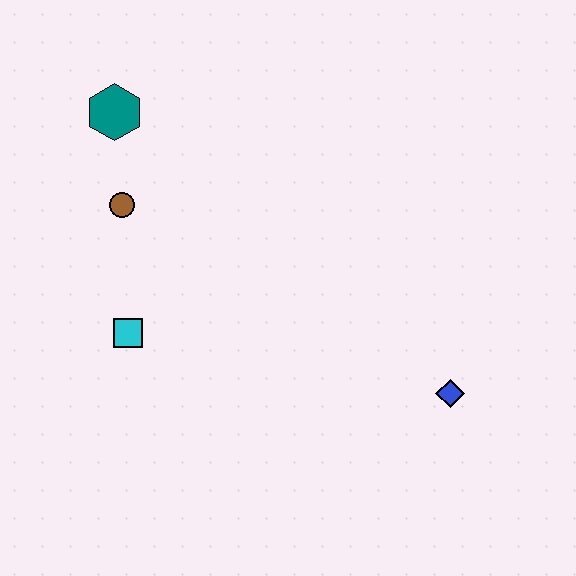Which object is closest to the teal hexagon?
The brown circle is closest to the teal hexagon.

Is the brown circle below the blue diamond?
No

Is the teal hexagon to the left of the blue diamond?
Yes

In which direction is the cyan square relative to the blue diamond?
The cyan square is to the left of the blue diamond.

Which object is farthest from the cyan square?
The blue diamond is farthest from the cyan square.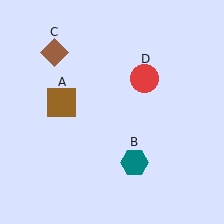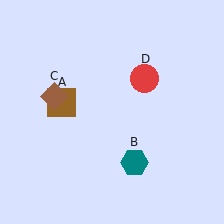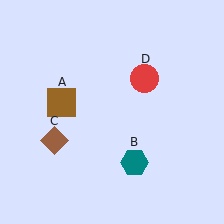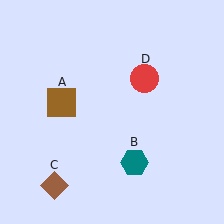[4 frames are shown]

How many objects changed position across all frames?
1 object changed position: brown diamond (object C).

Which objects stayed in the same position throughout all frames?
Brown square (object A) and teal hexagon (object B) and red circle (object D) remained stationary.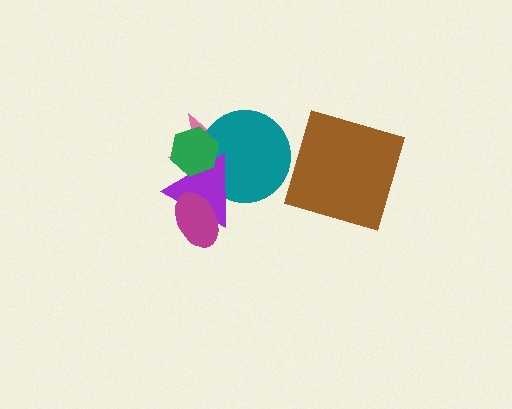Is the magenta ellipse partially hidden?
No, no other shape covers it.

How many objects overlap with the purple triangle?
4 objects overlap with the purple triangle.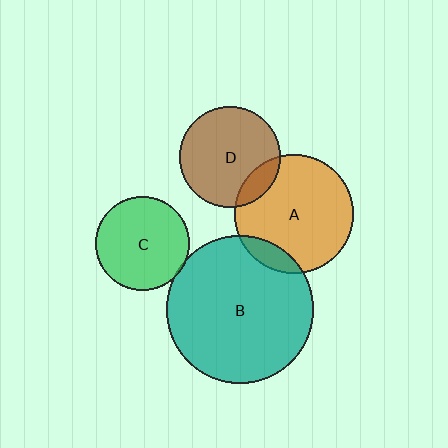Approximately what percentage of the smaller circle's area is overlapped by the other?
Approximately 10%.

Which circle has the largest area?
Circle B (teal).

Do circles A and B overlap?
Yes.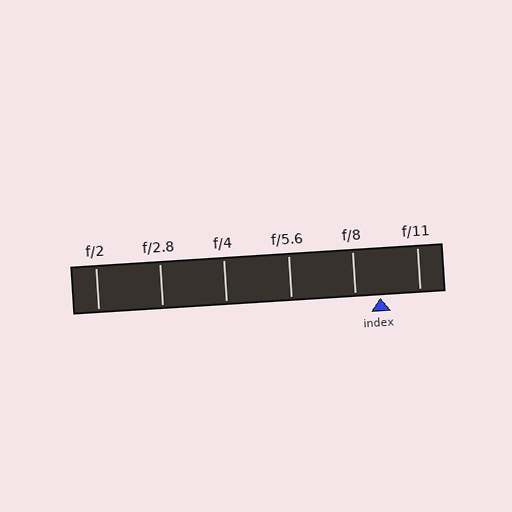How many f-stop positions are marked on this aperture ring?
There are 6 f-stop positions marked.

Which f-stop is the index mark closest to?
The index mark is closest to f/8.